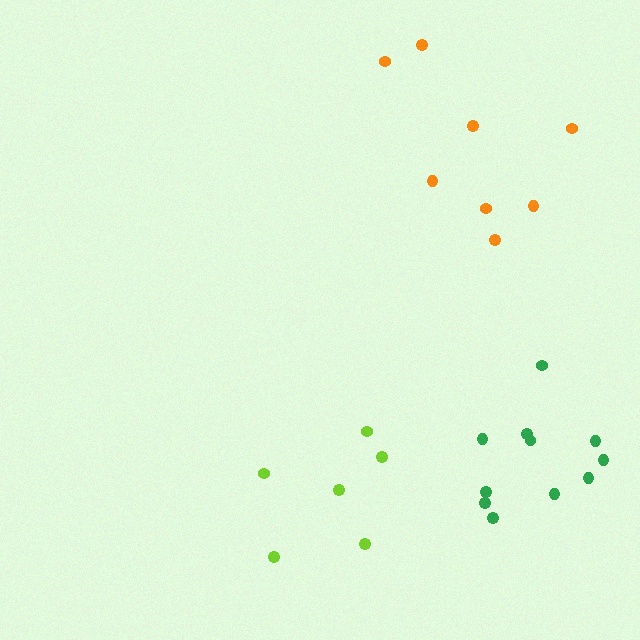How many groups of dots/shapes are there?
There are 3 groups.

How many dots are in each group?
Group 1: 6 dots, Group 2: 11 dots, Group 3: 8 dots (25 total).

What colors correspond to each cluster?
The clusters are colored: lime, green, orange.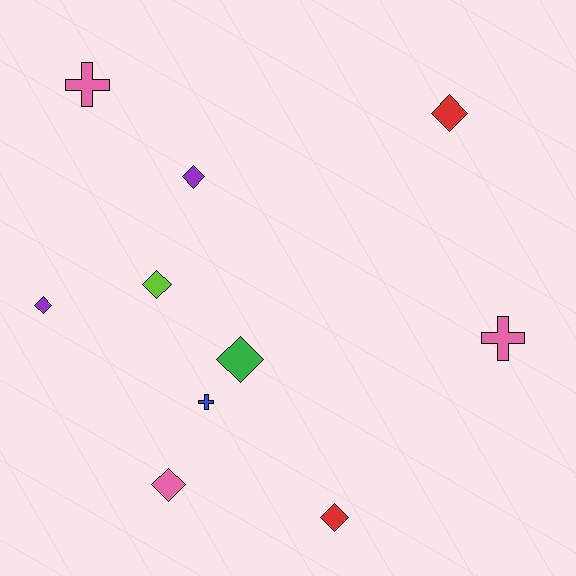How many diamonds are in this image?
There are 7 diamonds.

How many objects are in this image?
There are 10 objects.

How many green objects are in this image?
There is 1 green object.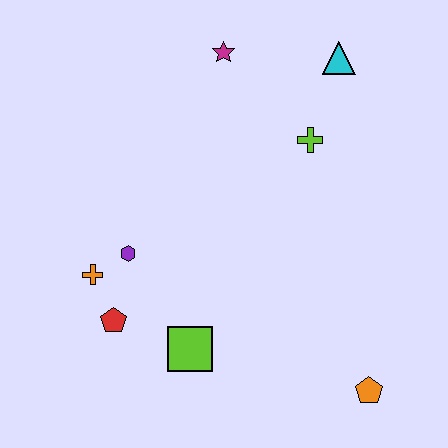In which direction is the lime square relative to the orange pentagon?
The lime square is to the left of the orange pentagon.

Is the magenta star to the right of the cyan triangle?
No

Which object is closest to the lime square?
The red pentagon is closest to the lime square.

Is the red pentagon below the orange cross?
Yes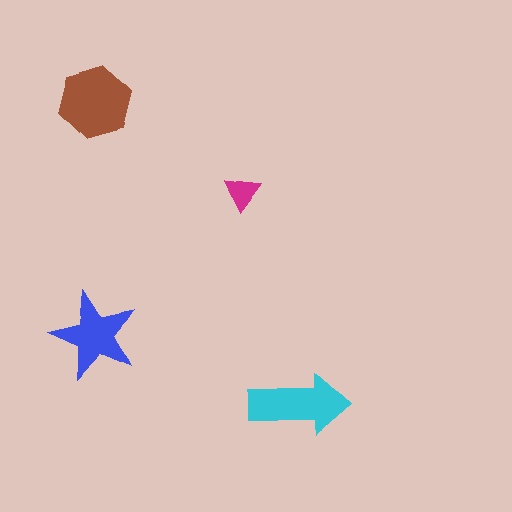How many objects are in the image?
There are 4 objects in the image.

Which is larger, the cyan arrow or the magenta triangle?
The cyan arrow.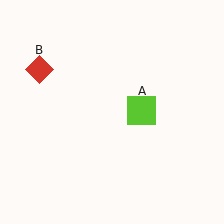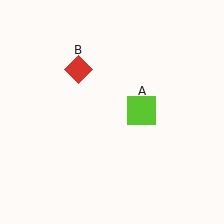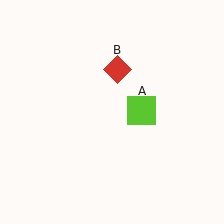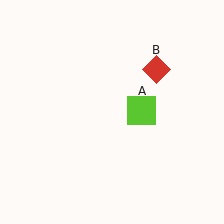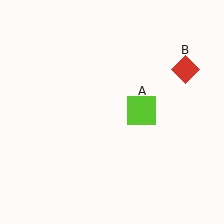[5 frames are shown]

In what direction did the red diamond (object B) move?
The red diamond (object B) moved right.